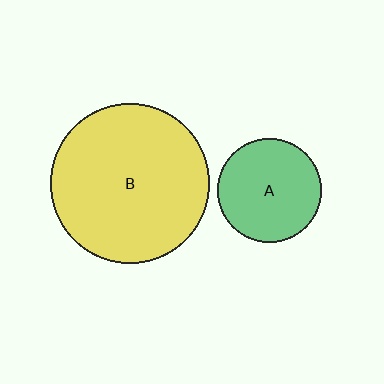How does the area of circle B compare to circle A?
Approximately 2.3 times.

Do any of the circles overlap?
No, none of the circles overlap.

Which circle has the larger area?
Circle B (yellow).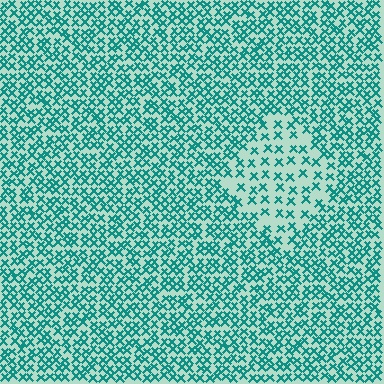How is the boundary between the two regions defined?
The boundary is defined by a change in element density (approximately 2.1x ratio). All elements are the same color, size, and shape.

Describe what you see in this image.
The image contains small teal elements arranged at two different densities. A diamond-shaped region is visible where the elements are less densely packed than the surrounding area.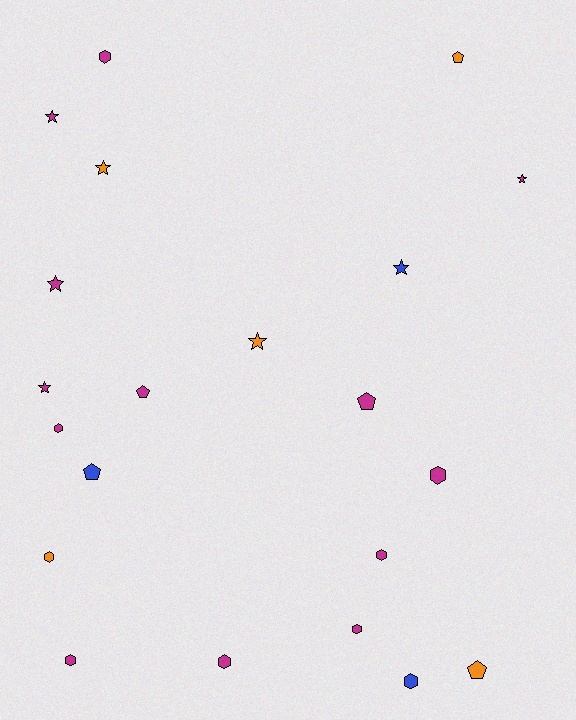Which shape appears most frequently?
Hexagon, with 9 objects.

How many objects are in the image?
There are 21 objects.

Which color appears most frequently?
Magenta, with 13 objects.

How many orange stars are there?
There are 2 orange stars.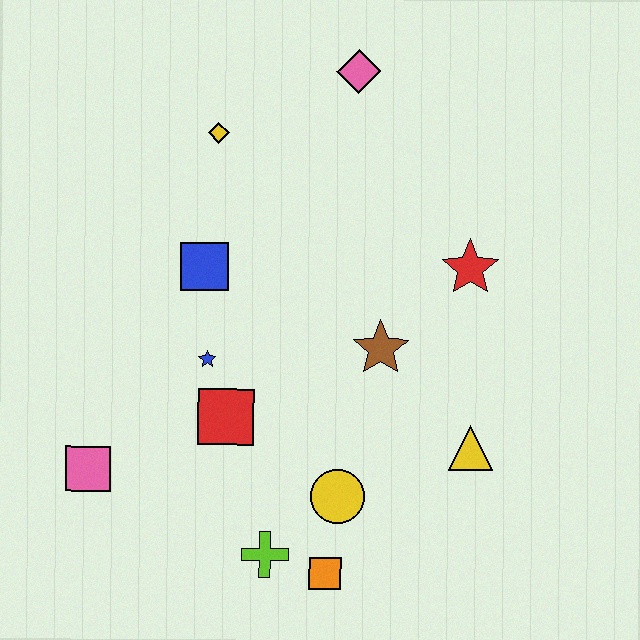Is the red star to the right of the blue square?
Yes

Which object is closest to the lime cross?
The orange square is closest to the lime cross.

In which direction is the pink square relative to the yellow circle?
The pink square is to the left of the yellow circle.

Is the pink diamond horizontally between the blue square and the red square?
No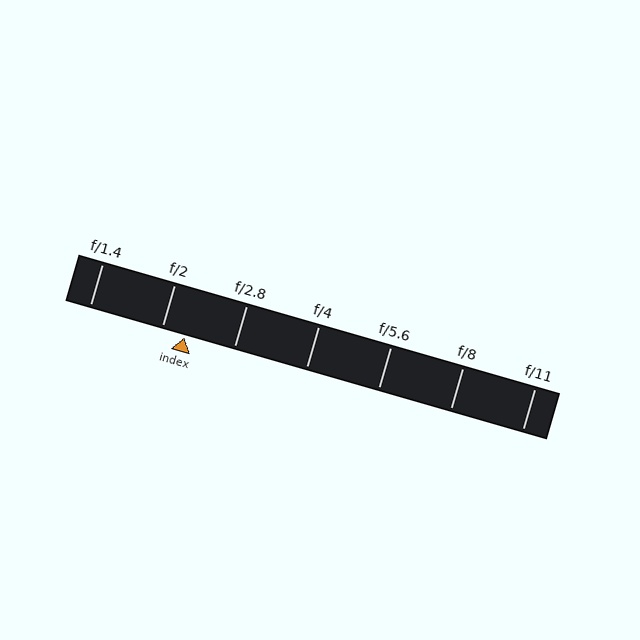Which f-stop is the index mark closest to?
The index mark is closest to f/2.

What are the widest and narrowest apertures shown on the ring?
The widest aperture shown is f/1.4 and the narrowest is f/11.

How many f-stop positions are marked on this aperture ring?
There are 7 f-stop positions marked.